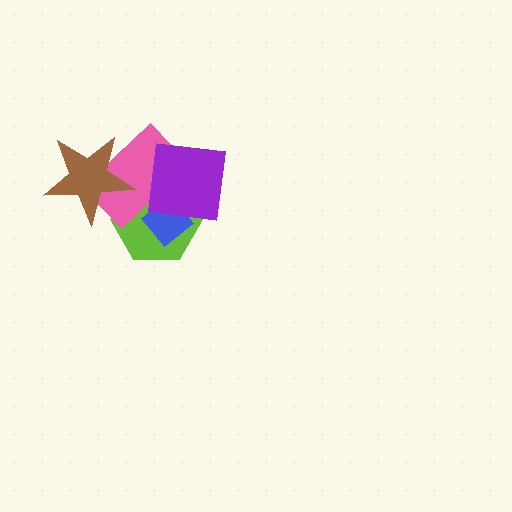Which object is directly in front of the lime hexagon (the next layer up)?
The blue diamond is directly in front of the lime hexagon.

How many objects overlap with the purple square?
3 objects overlap with the purple square.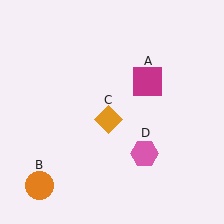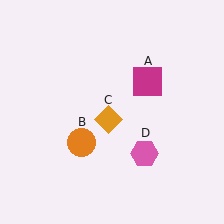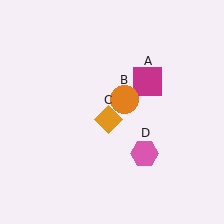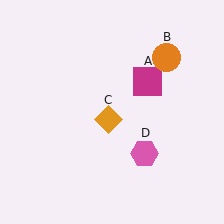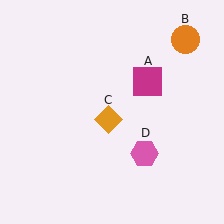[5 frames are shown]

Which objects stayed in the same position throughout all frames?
Magenta square (object A) and orange diamond (object C) and pink hexagon (object D) remained stationary.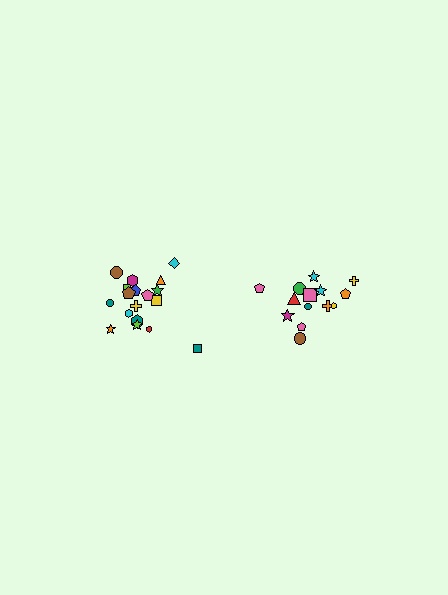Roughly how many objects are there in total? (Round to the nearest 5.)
Roughly 35 objects in total.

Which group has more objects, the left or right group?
The left group.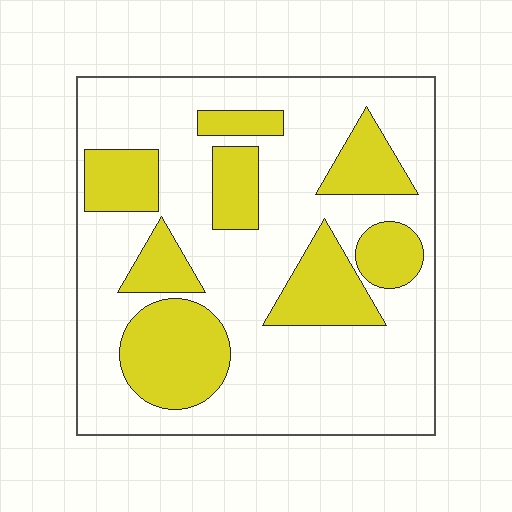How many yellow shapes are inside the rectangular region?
8.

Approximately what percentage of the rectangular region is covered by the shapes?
Approximately 30%.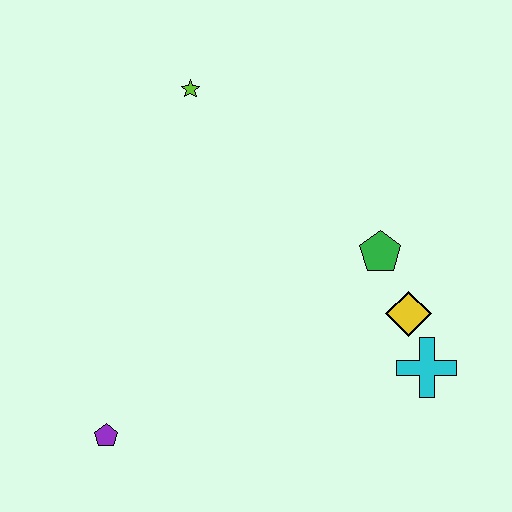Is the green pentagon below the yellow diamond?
No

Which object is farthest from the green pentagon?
The purple pentagon is farthest from the green pentagon.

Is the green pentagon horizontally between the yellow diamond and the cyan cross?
No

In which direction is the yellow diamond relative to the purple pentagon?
The yellow diamond is to the right of the purple pentagon.